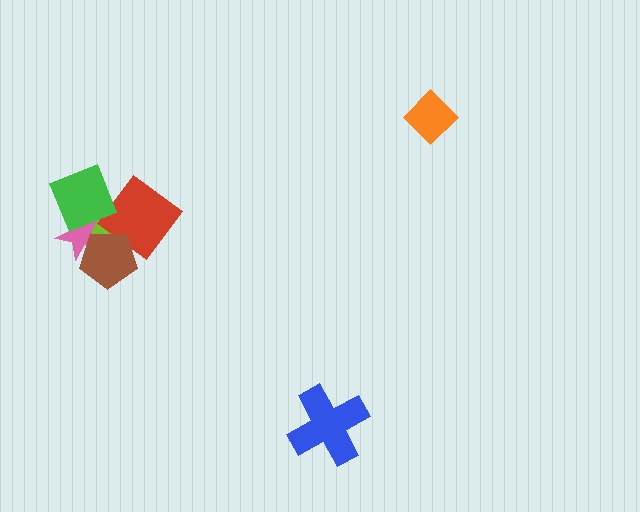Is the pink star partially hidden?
Yes, it is partially covered by another shape.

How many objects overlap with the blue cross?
0 objects overlap with the blue cross.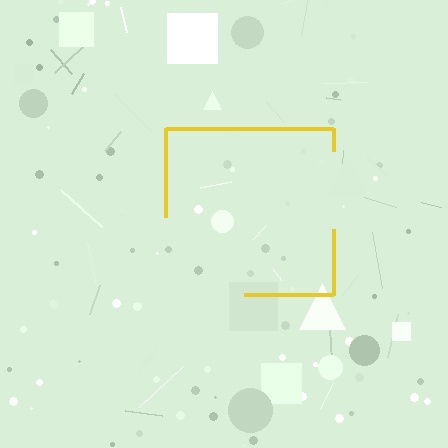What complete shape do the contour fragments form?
The contour fragments form a square.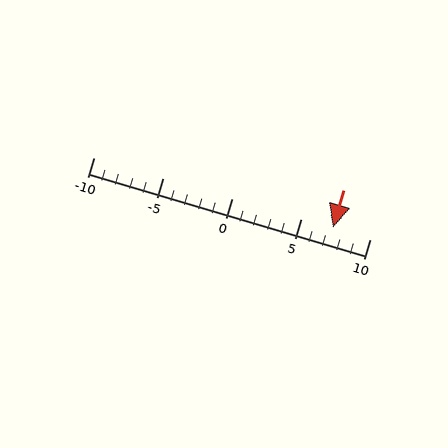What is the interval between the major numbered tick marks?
The major tick marks are spaced 5 units apart.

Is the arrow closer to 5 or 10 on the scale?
The arrow is closer to 5.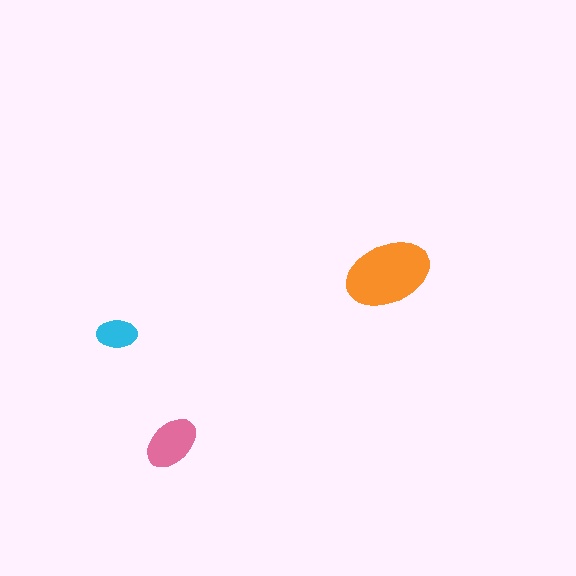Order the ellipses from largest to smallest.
the orange one, the pink one, the cyan one.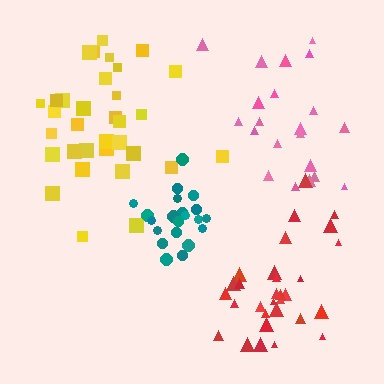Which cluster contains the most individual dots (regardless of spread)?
Yellow (33).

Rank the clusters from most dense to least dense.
teal, red, pink, yellow.